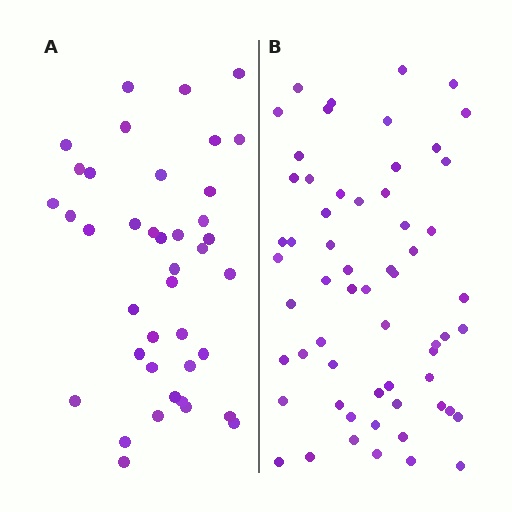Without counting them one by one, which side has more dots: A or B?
Region B (the right region) has more dots.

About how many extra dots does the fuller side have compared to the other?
Region B has approximately 20 more dots than region A.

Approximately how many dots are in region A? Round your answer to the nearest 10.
About 40 dots.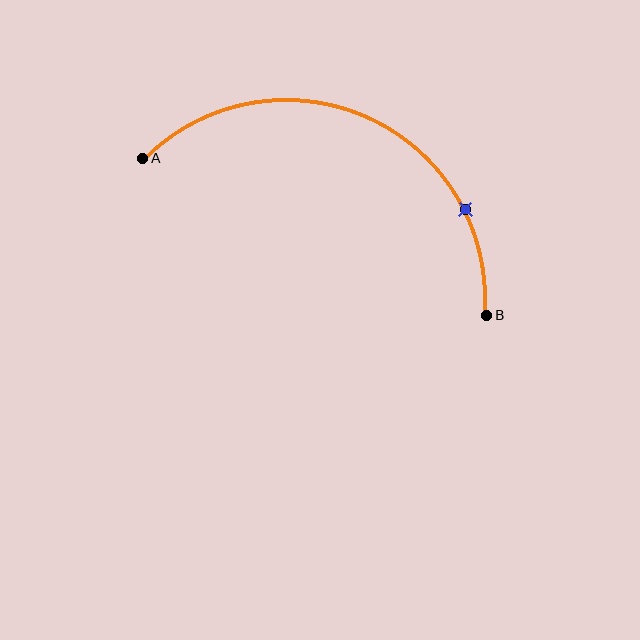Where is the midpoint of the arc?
The arc midpoint is the point on the curve farthest from the straight line joining A and B. It sits above that line.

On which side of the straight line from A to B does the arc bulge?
The arc bulges above the straight line connecting A and B.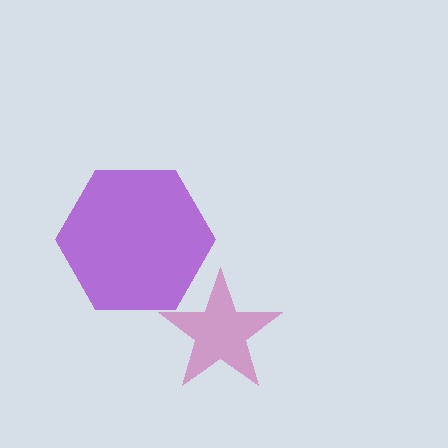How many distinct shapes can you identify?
There are 2 distinct shapes: a purple hexagon, a magenta star.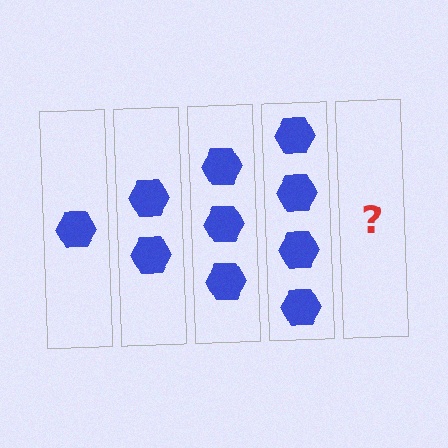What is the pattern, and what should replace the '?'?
The pattern is that each step adds one more hexagon. The '?' should be 5 hexagons.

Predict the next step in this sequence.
The next step is 5 hexagons.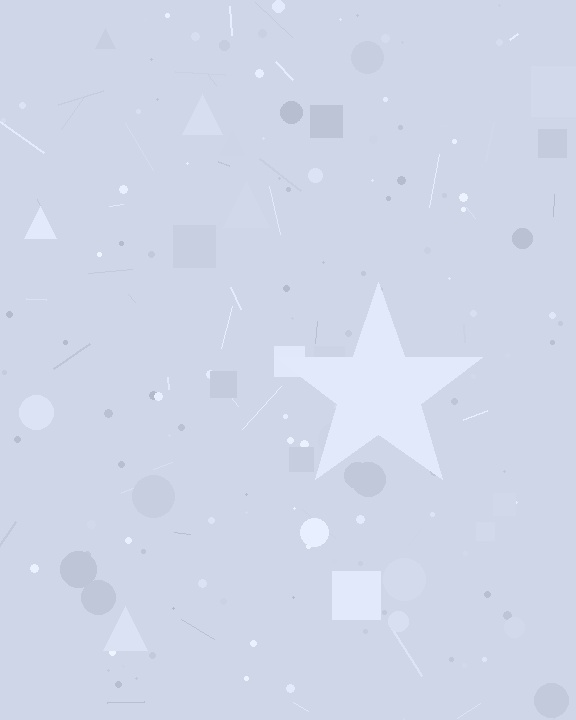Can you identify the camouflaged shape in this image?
The camouflaged shape is a star.